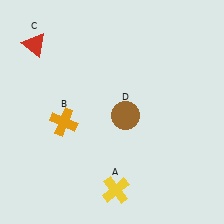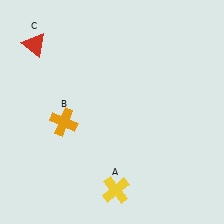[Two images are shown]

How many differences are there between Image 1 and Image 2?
There is 1 difference between the two images.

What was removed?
The brown circle (D) was removed in Image 2.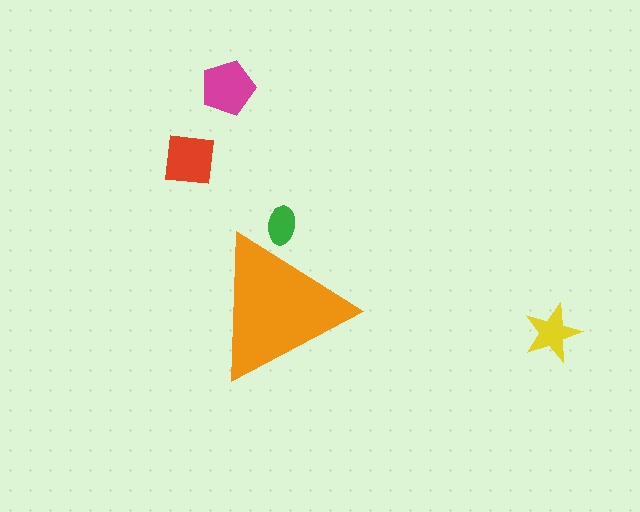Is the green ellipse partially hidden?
Yes, the green ellipse is partially hidden behind the orange triangle.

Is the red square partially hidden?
No, the red square is fully visible.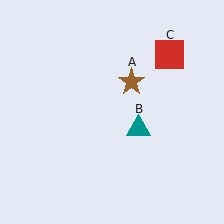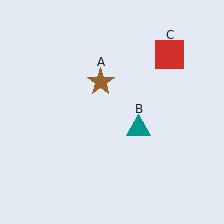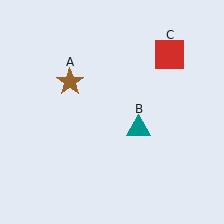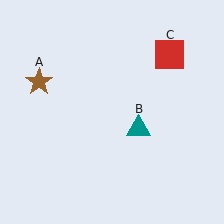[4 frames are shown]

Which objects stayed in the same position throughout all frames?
Teal triangle (object B) and red square (object C) remained stationary.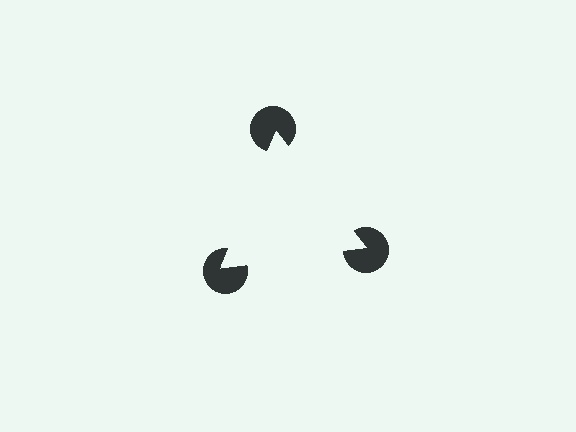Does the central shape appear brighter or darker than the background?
It typically appears slightly brighter than the background, even though no actual brightness change is drawn.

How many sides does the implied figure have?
3 sides.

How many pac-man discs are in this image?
There are 3 — one at each vertex of the illusory triangle.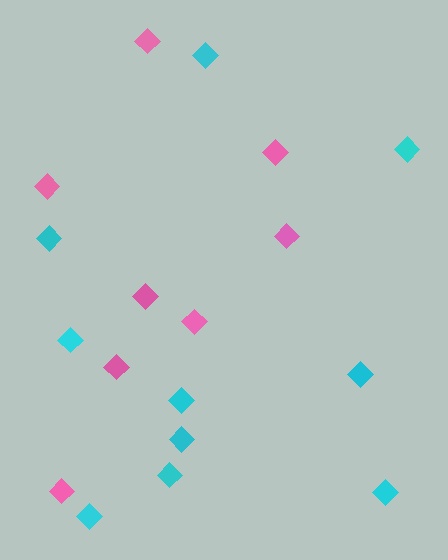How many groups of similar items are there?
There are 2 groups: one group of pink diamonds (8) and one group of cyan diamonds (10).